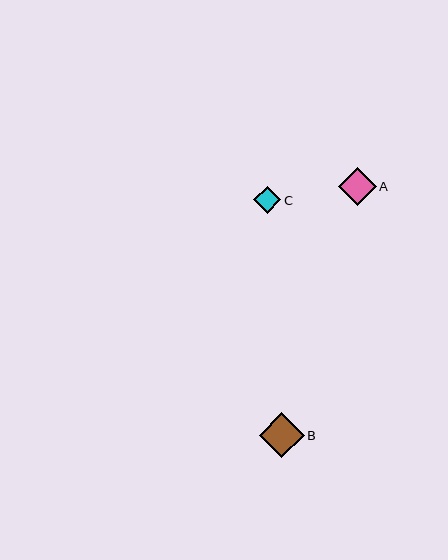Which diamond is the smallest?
Diamond C is the smallest with a size of approximately 27 pixels.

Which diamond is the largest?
Diamond B is the largest with a size of approximately 45 pixels.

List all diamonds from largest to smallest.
From largest to smallest: B, A, C.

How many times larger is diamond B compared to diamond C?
Diamond B is approximately 1.6 times the size of diamond C.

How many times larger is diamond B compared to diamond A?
Diamond B is approximately 1.2 times the size of diamond A.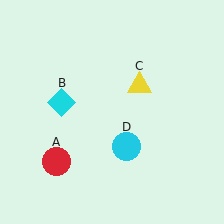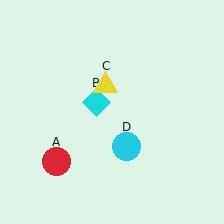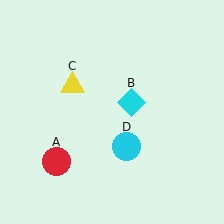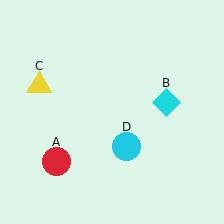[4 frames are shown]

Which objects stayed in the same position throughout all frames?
Red circle (object A) and cyan circle (object D) remained stationary.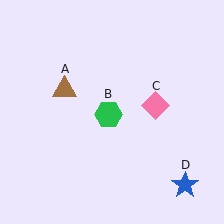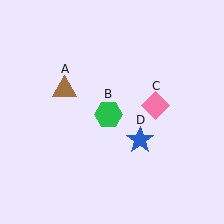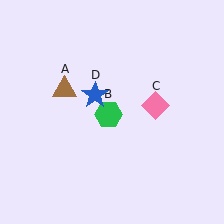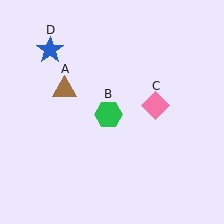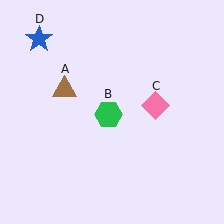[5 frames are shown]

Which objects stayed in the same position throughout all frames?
Brown triangle (object A) and green hexagon (object B) and pink diamond (object C) remained stationary.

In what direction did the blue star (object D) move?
The blue star (object D) moved up and to the left.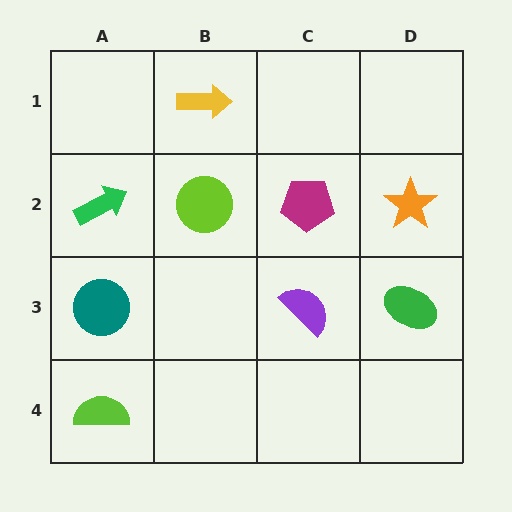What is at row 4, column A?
A lime semicircle.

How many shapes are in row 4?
1 shape.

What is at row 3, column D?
A green ellipse.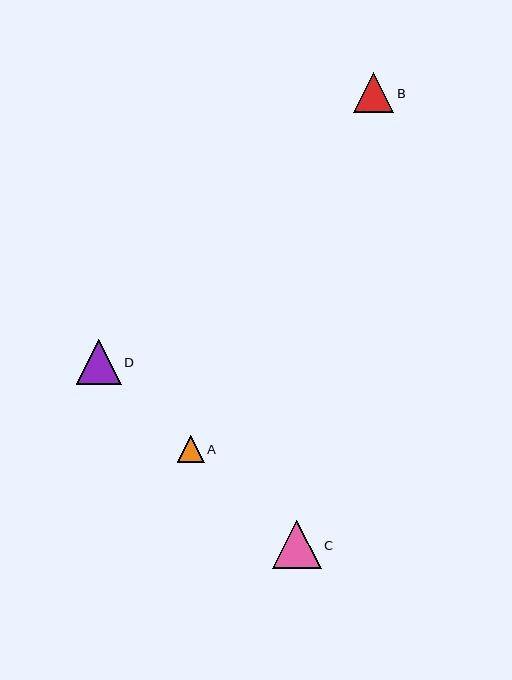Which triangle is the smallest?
Triangle A is the smallest with a size of approximately 27 pixels.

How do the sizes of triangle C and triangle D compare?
Triangle C and triangle D are approximately the same size.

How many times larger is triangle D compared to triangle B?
Triangle D is approximately 1.1 times the size of triangle B.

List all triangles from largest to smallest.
From largest to smallest: C, D, B, A.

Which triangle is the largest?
Triangle C is the largest with a size of approximately 49 pixels.